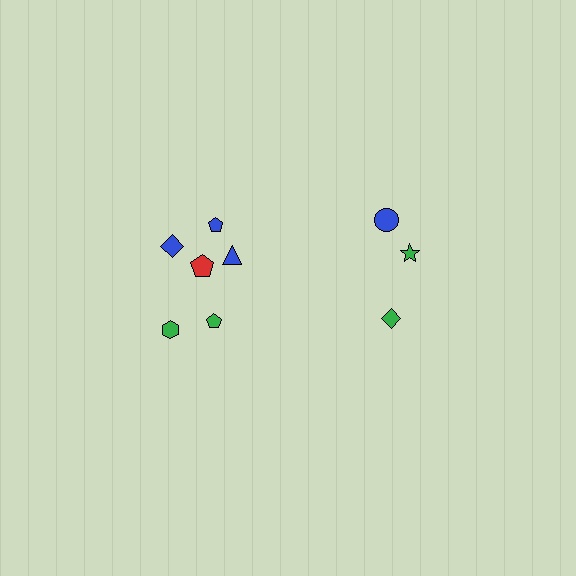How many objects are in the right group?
There are 3 objects.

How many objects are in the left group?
There are 6 objects.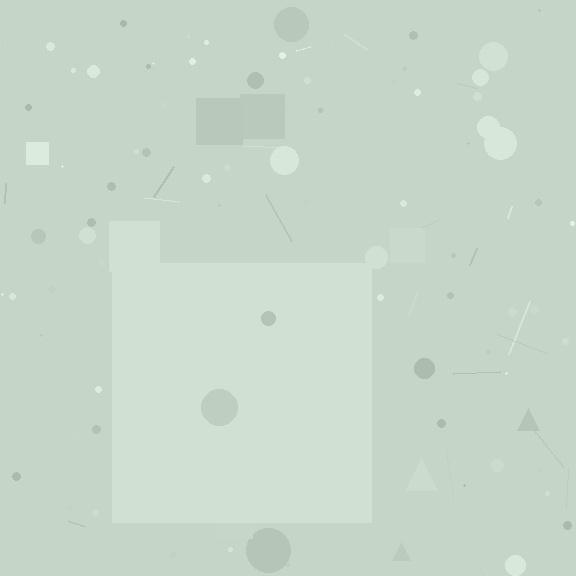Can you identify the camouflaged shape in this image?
The camouflaged shape is a square.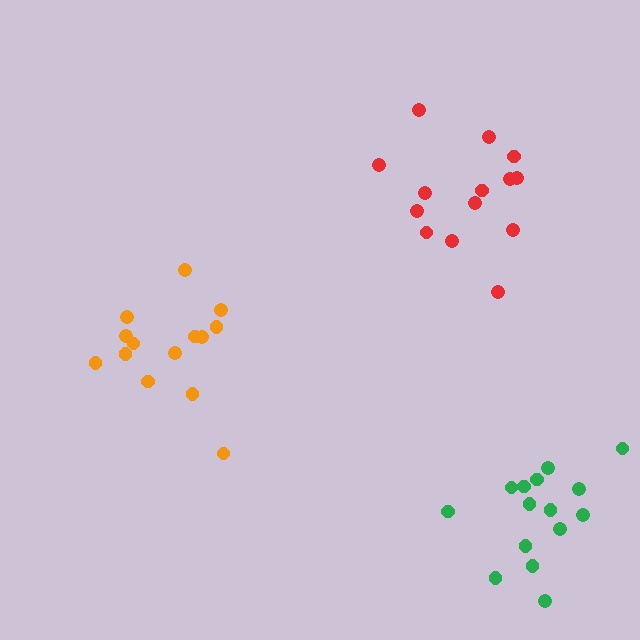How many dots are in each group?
Group 1: 15 dots, Group 2: 14 dots, Group 3: 14 dots (43 total).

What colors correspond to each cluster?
The clusters are colored: green, red, orange.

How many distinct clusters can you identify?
There are 3 distinct clusters.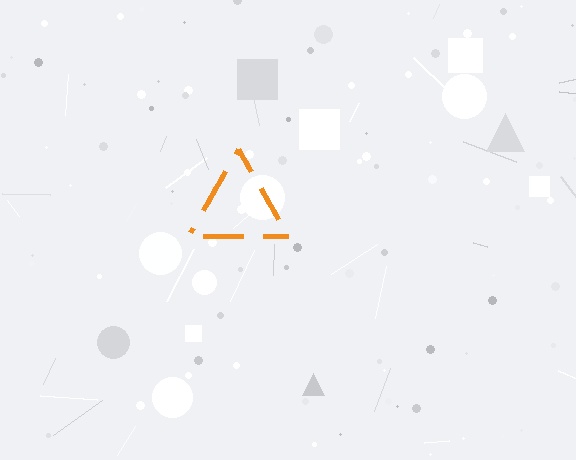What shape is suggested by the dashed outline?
The dashed outline suggests a triangle.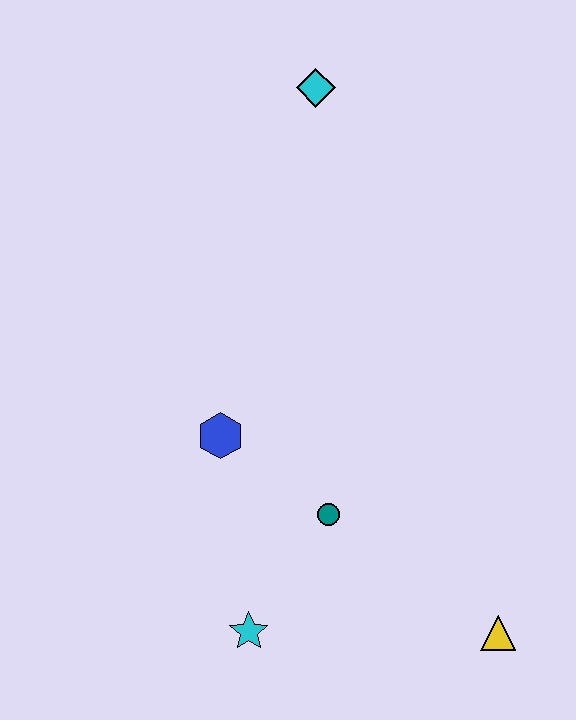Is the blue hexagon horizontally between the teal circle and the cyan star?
No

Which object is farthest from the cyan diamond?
The yellow triangle is farthest from the cyan diamond.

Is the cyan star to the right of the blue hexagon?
Yes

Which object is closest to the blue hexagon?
The teal circle is closest to the blue hexagon.